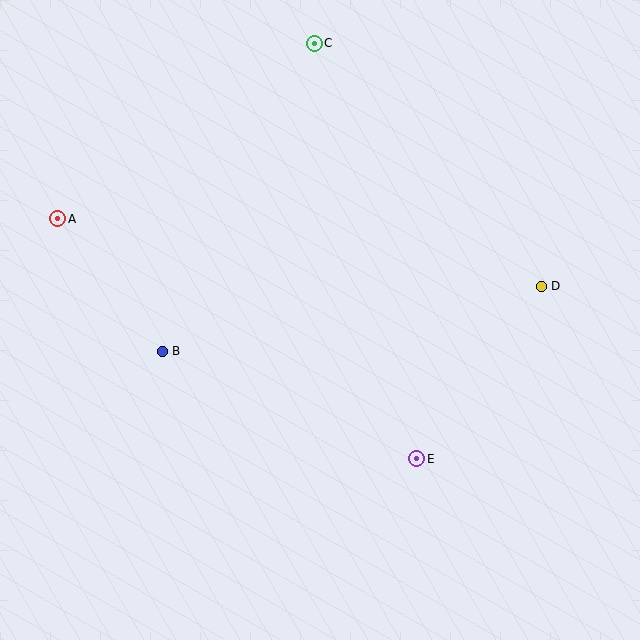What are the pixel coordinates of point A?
Point A is at (58, 219).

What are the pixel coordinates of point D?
Point D is at (541, 286).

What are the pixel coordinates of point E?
Point E is at (417, 459).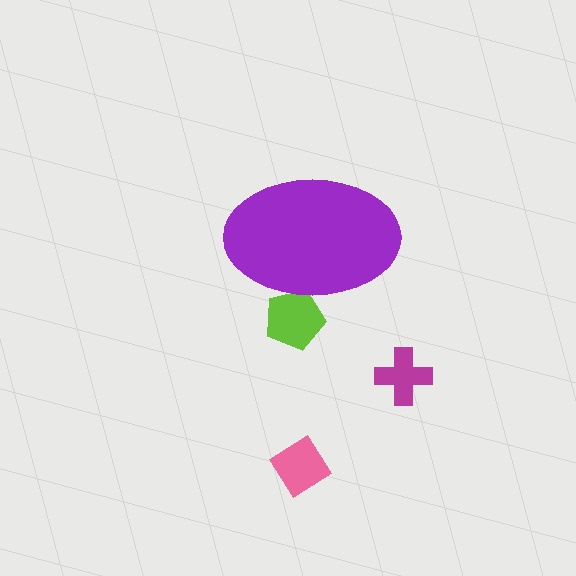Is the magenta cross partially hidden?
No, the magenta cross is fully visible.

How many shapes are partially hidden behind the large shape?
1 shape is partially hidden.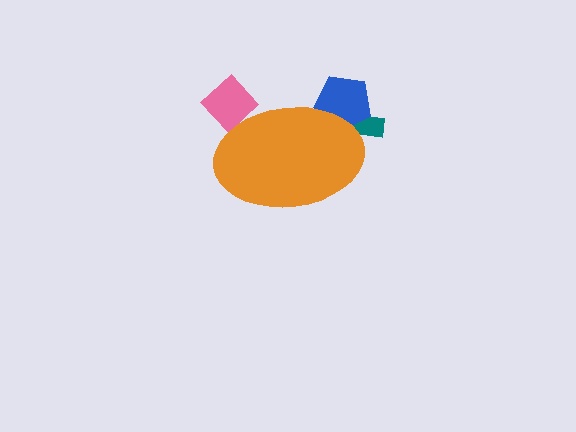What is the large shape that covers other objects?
An orange ellipse.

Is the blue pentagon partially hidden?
Yes, the blue pentagon is partially hidden behind the orange ellipse.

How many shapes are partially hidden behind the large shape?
3 shapes are partially hidden.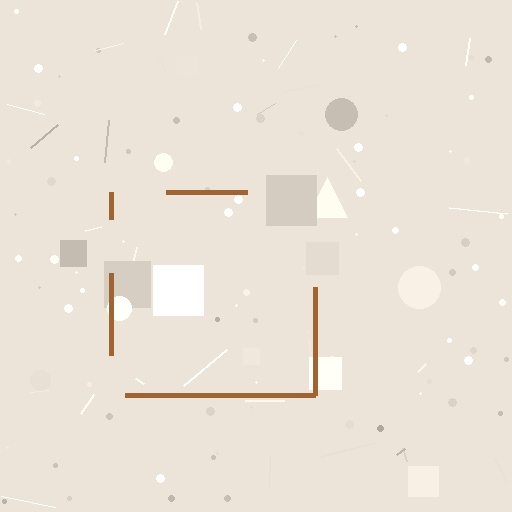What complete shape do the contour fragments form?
The contour fragments form a square.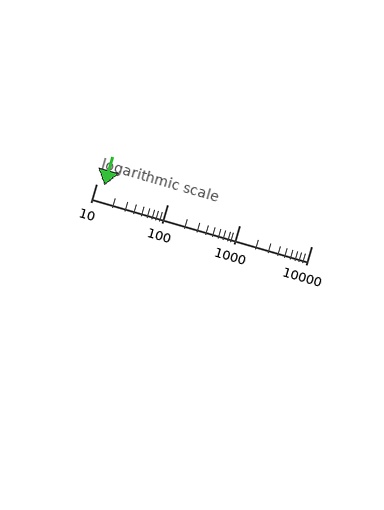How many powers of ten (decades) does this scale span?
The scale spans 3 decades, from 10 to 10000.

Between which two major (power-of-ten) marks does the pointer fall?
The pointer is between 10 and 100.